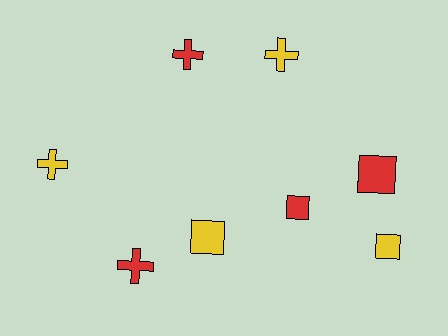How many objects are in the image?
There are 8 objects.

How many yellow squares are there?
There are 2 yellow squares.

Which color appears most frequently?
Red, with 4 objects.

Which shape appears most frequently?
Cross, with 4 objects.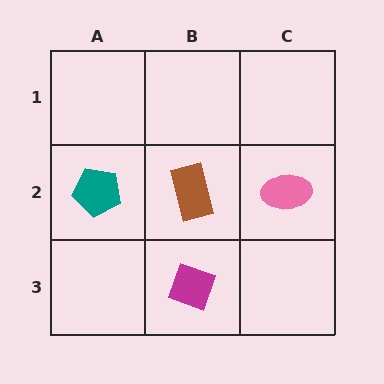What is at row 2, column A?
A teal pentagon.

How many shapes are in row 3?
1 shape.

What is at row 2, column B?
A brown rectangle.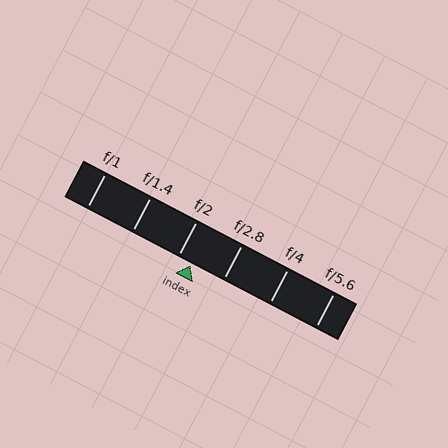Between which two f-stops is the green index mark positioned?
The index mark is between f/2 and f/2.8.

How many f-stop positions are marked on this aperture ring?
There are 6 f-stop positions marked.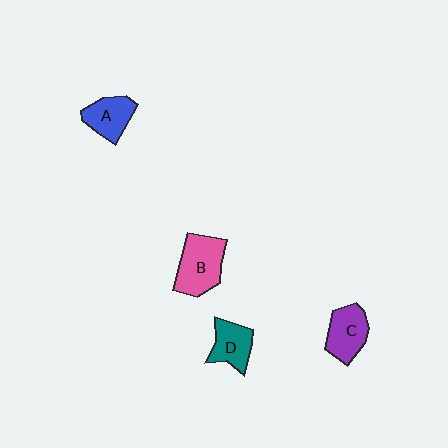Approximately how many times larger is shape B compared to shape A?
Approximately 1.4 times.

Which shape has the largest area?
Shape B (pink).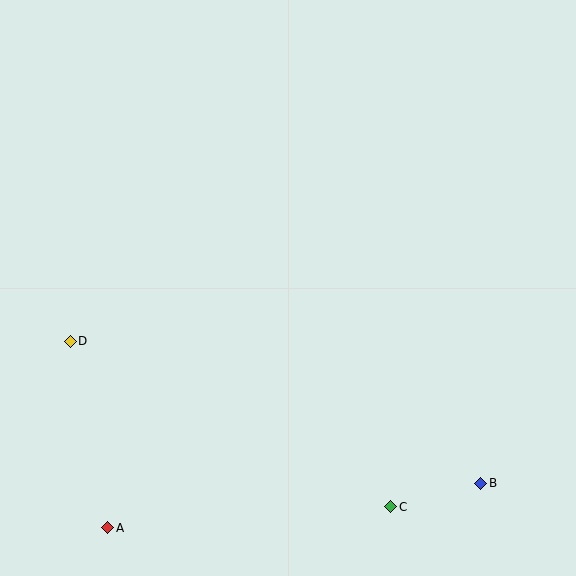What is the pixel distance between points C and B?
The distance between C and B is 93 pixels.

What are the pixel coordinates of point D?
Point D is at (70, 341).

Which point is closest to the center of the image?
Point D at (70, 341) is closest to the center.